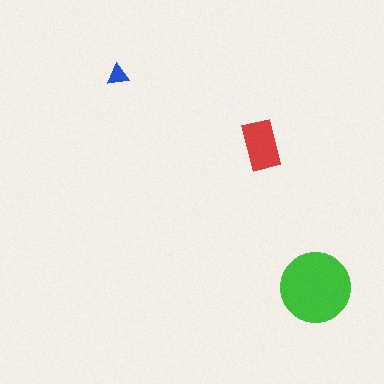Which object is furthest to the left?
The blue triangle is leftmost.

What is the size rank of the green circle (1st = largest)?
1st.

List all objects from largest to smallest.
The green circle, the red rectangle, the blue triangle.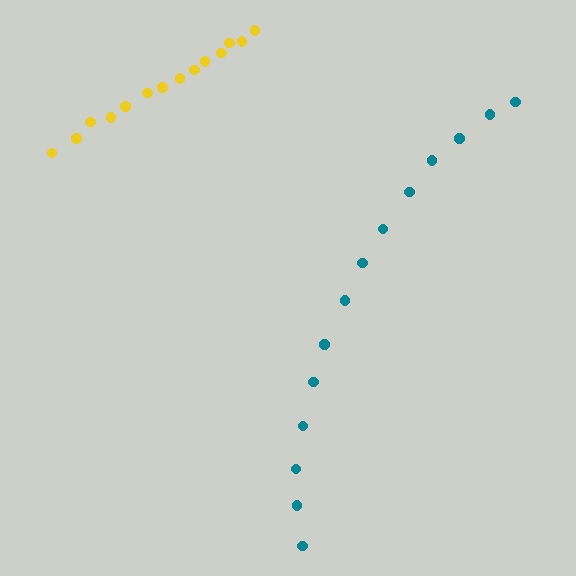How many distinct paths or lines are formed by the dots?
There are 2 distinct paths.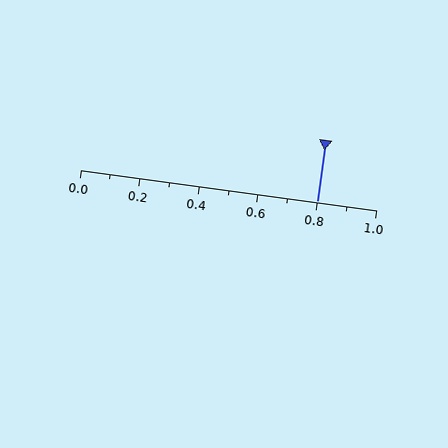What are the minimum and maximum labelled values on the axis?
The axis runs from 0.0 to 1.0.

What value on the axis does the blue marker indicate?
The marker indicates approximately 0.8.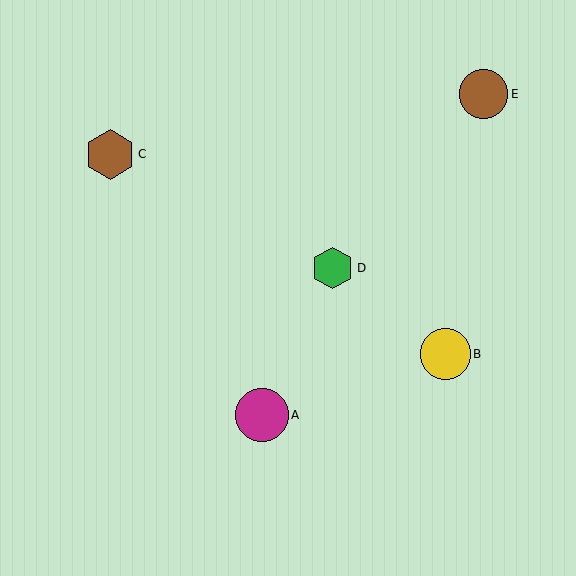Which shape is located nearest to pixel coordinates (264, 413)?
The magenta circle (labeled A) at (262, 415) is nearest to that location.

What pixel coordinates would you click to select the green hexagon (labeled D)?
Click at (333, 268) to select the green hexagon D.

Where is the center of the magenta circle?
The center of the magenta circle is at (262, 415).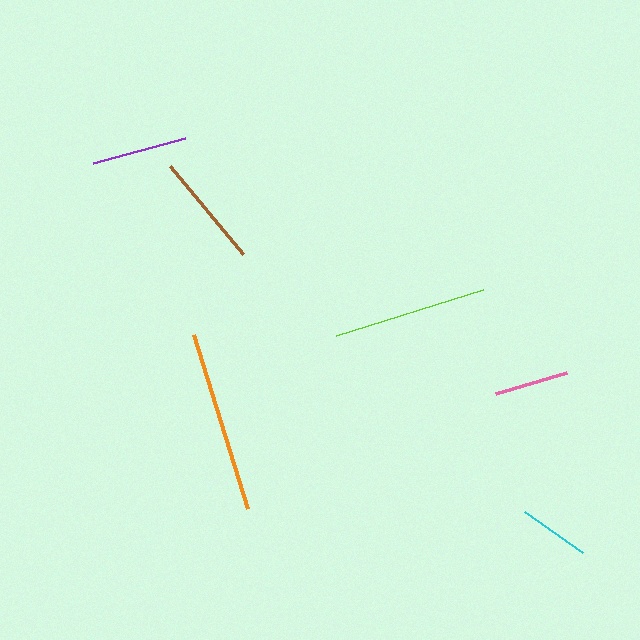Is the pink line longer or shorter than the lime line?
The lime line is longer than the pink line.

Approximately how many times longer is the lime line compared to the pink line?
The lime line is approximately 2.1 times the length of the pink line.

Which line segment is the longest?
The orange line is the longest at approximately 183 pixels.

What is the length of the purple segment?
The purple segment is approximately 95 pixels long.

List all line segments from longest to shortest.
From longest to shortest: orange, lime, brown, purple, pink, cyan.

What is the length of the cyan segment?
The cyan segment is approximately 71 pixels long.